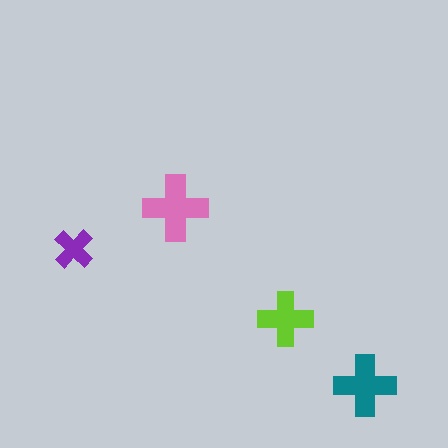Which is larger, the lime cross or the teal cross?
The teal one.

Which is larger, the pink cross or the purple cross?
The pink one.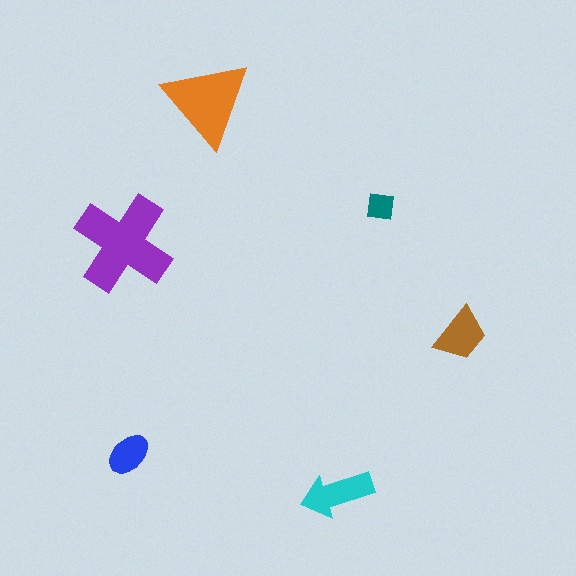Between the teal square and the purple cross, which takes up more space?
The purple cross.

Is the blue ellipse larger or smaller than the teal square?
Larger.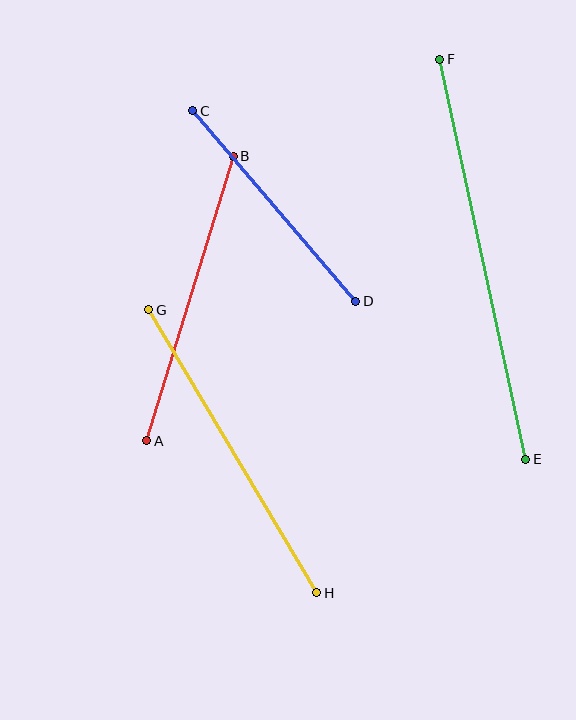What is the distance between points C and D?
The distance is approximately 251 pixels.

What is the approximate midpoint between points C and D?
The midpoint is at approximately (274, 206) pixels.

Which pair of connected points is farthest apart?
Points E and F are farthest apart.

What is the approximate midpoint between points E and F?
The midpoint is at approximately (483, 259) pixels.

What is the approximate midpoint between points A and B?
The midpoint is at approximately (190, 299) pixels.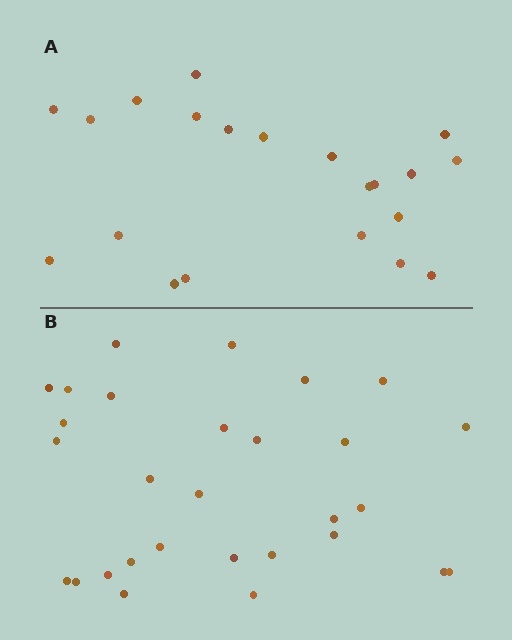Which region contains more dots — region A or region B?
Region B (the bottom region) has more dots.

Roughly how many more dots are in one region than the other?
Region B has roughly 8 or so more dots than region A.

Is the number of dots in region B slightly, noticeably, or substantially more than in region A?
Region B has noticeably more, but not dramatically so. The ratio is roughly 1.4 to 1.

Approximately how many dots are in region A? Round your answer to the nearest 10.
About 20 dots. (The exact count is 21, which rounds to 20.)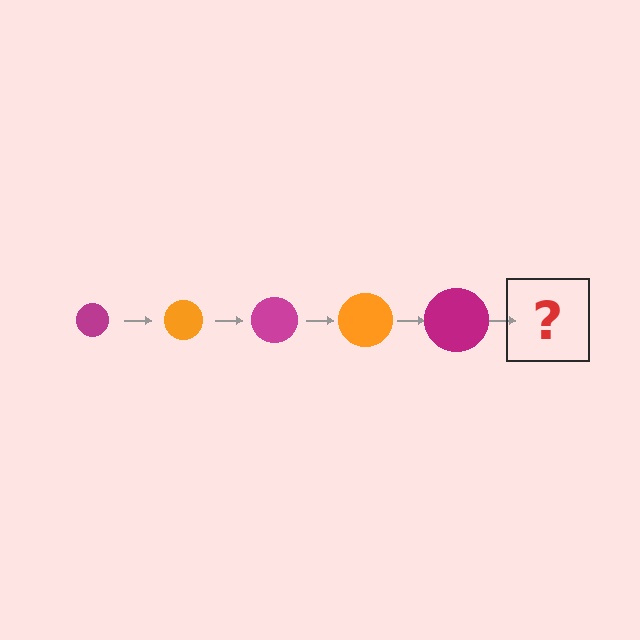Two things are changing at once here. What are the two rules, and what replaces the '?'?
The two rules are that the circle grows larger each step and the color cycles through magenta and orange. The '?' should be an orange circle, larger than the previous one.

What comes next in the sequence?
The next element should be an orange circle, larger than the previous one.